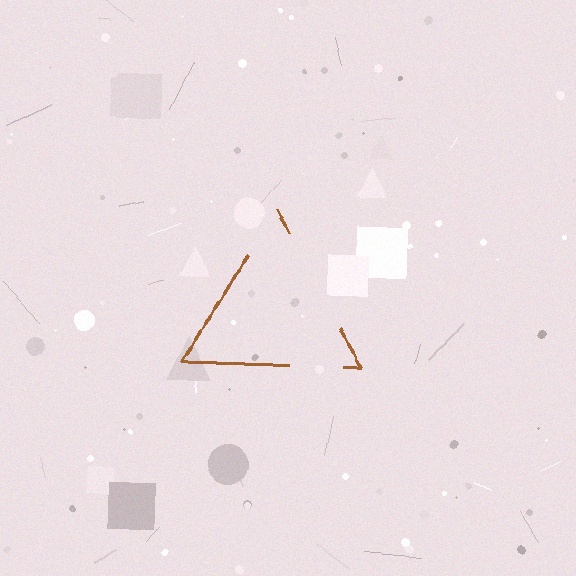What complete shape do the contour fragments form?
The contour fragments form a triangle.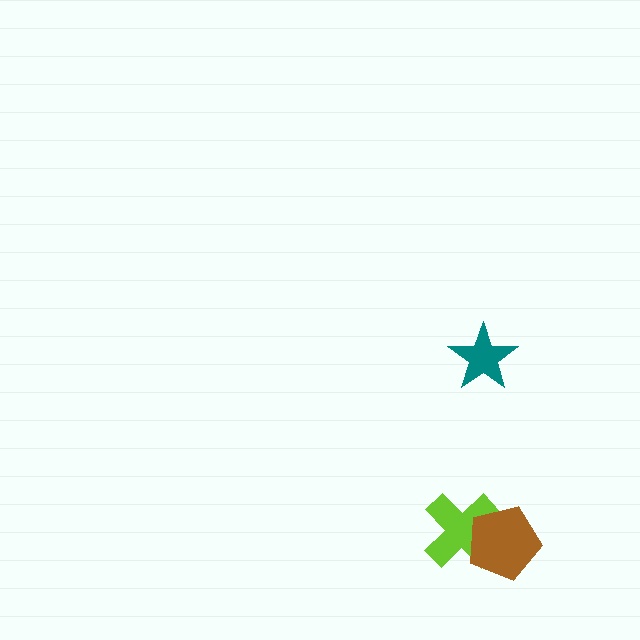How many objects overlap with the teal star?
0 objects overlap with the teal star.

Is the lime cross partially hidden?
Yes, it is partially covered by another shape.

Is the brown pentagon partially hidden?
No, no other shape covers it.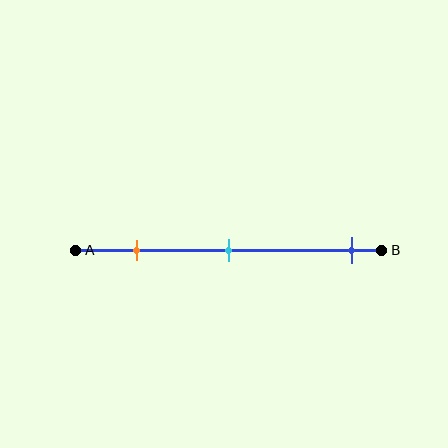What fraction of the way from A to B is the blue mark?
The blue mark is approximately 90% (0.9) of the way from A to B.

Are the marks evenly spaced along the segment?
No, the marks are not evenly spaced.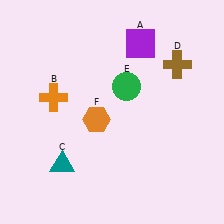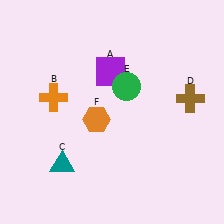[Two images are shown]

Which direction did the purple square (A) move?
The purple square (A) moved left.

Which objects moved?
The objects that moved are: the purple square (A), the brown cross (D).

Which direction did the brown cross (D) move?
The brown cross (D) moved down.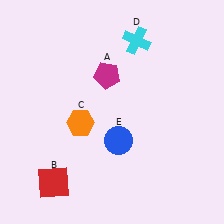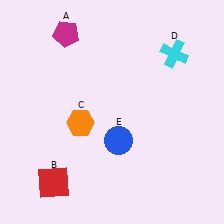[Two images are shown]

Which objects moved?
The objects that moved are: the magenta pentagon (A), the cyan cross (D).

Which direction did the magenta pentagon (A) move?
The magenta pentagon (A) moved up.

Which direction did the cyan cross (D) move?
The cyan cross (D) moved right.